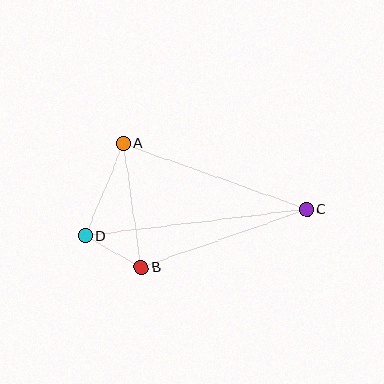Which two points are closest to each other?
Points B and D are closest to each other.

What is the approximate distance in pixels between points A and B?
The distance between A and B is approximately 125 pixels.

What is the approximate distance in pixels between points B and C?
The distance between B and C is approximately 175 pixels.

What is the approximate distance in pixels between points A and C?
The distance between A and C is approximately 195 pixels.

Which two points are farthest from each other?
Points C and D are farthest from each other.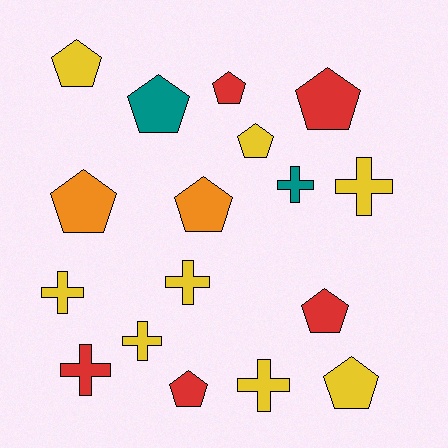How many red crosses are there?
There is 1 red cross.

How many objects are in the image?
There are 17 objects.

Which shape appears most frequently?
Pentagon, with 10 objects.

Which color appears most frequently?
Yellow, with 8 objects.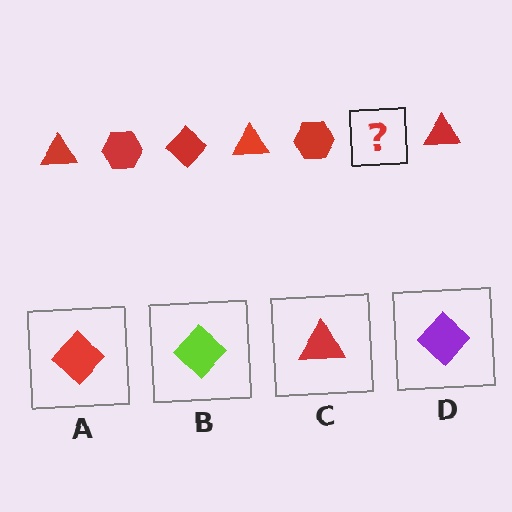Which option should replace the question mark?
Option A.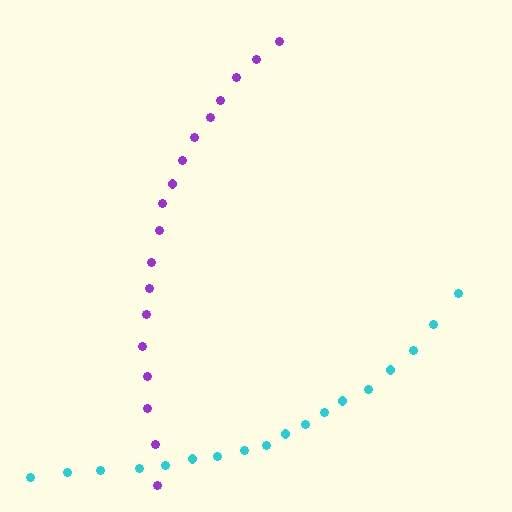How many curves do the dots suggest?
There are 2 distinct paths.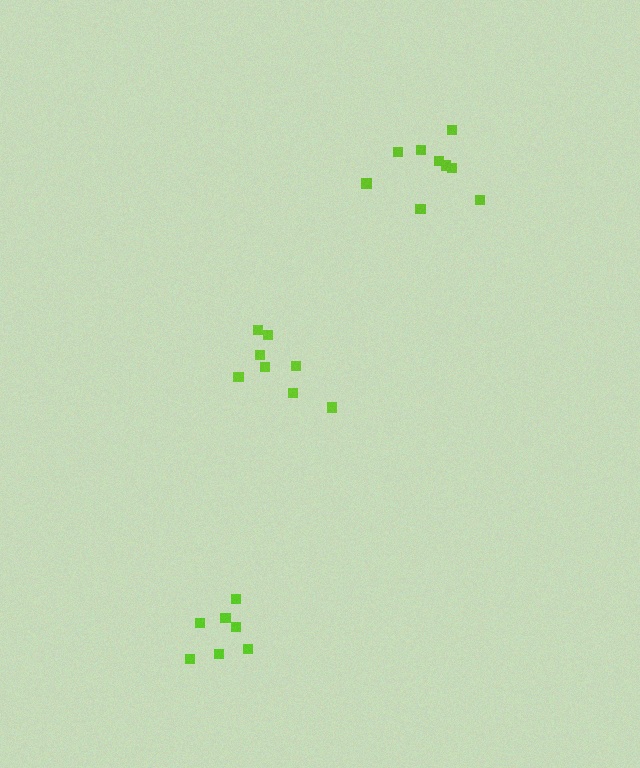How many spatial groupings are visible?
There are 3 spatial groupings.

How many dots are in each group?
Group 1: 9 dots, Group 2: 8 dots, Group 3: 7 dots (24 total).